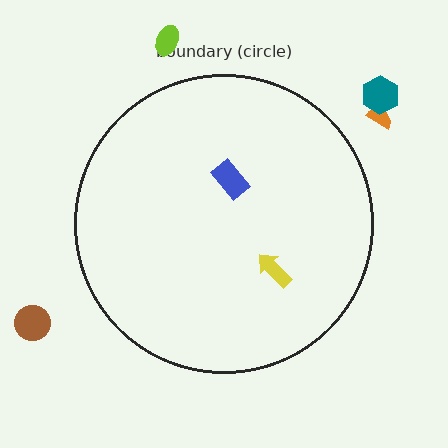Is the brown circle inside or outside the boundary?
Outside.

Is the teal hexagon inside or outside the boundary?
Outside.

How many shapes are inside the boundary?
2 inside, 4 outside.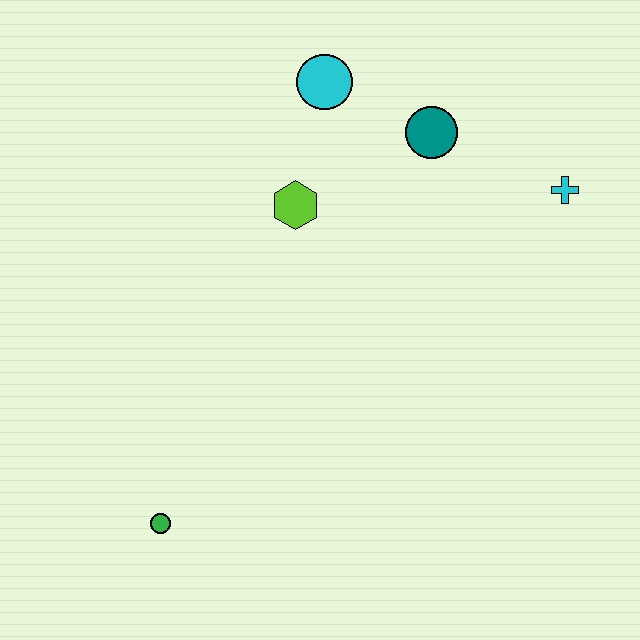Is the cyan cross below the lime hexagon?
No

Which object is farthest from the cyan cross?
The green circle is farthest from the cyan cross.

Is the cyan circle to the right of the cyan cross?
No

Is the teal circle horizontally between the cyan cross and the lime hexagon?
Yes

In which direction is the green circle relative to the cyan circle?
The green circle is below the cyan circle.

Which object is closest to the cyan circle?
The teal circle is closest to the cyan circle.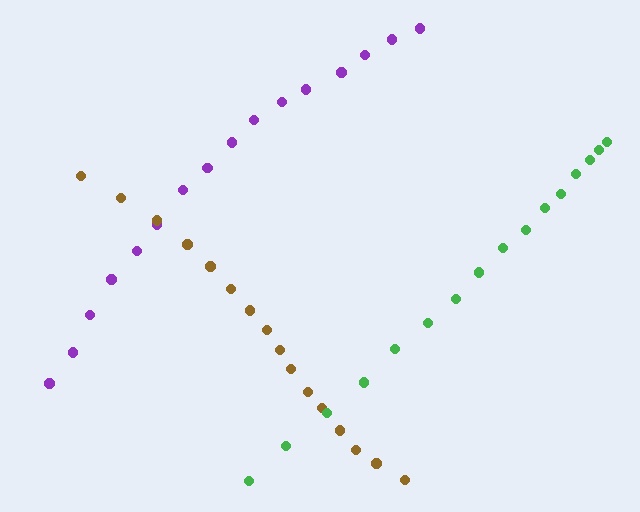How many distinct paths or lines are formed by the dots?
There are 3 distinct paths.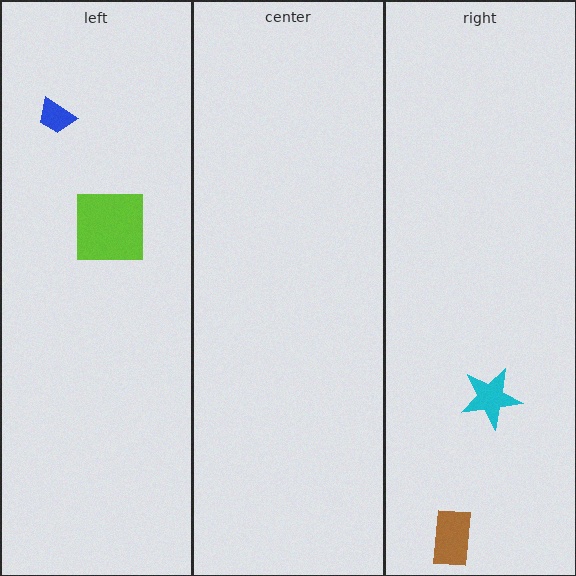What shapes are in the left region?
The lime square, the blue trapezoid.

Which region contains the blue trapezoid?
The left region.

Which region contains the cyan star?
The right region.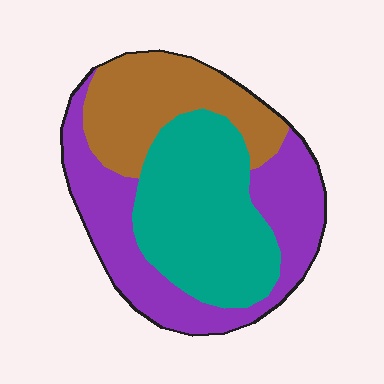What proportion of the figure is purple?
Purple takes up about three eighths (3/8) of the figure.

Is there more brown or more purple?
Purple.